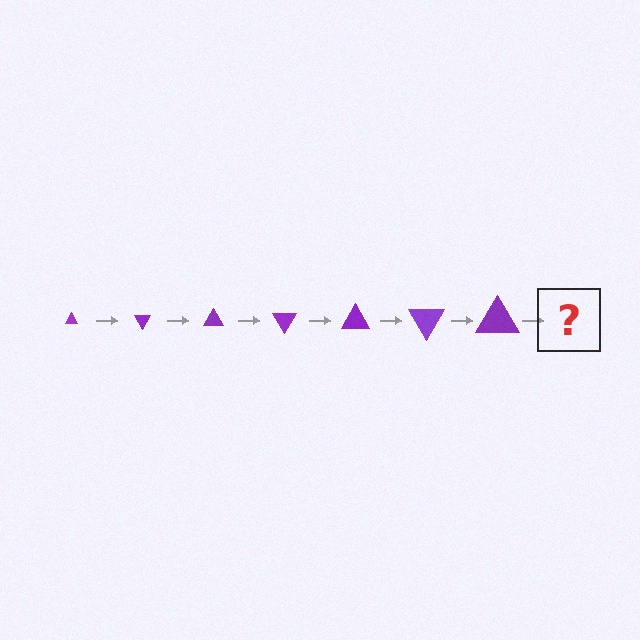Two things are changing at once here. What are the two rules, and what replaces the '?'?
The two rules are that the triangle grows larger each step and it rotates 60 degrees each step. The '?' should be a triangle, larger than the previous one and rotated 420 degrees from the start.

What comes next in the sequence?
The next element should be a triangle, larger than the previous one and rotated 420 degrees from the start.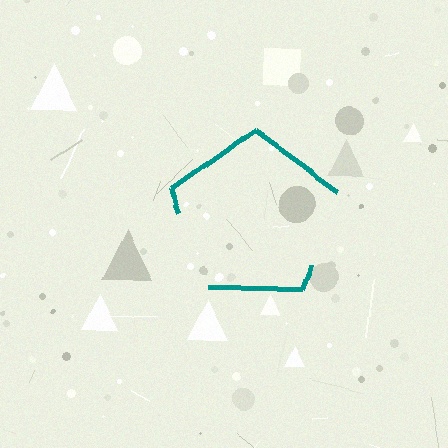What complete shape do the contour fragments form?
The contour fragments form a pentagon.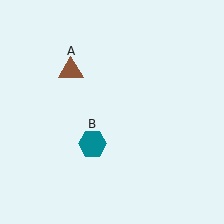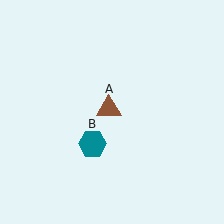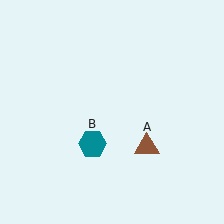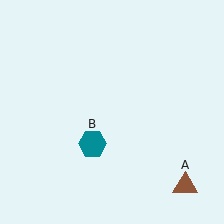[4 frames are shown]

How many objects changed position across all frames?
1 object changed position: brown triangle (object A).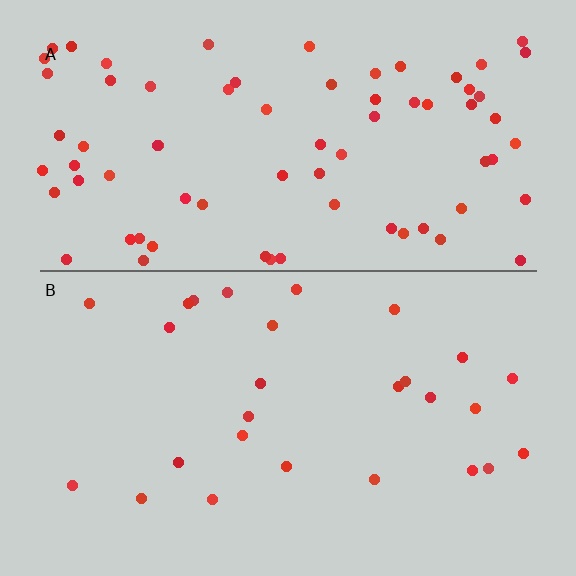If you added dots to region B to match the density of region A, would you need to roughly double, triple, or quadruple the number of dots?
Approximately triple.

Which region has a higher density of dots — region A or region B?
A (the top).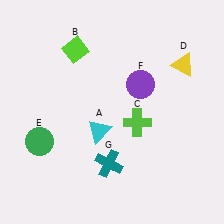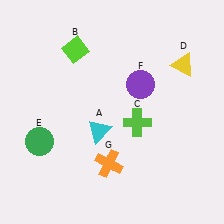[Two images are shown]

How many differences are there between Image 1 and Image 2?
There is 1 difference between the two images.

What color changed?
The cross (G) changed from teal in Image 1 to orange in Image 2.